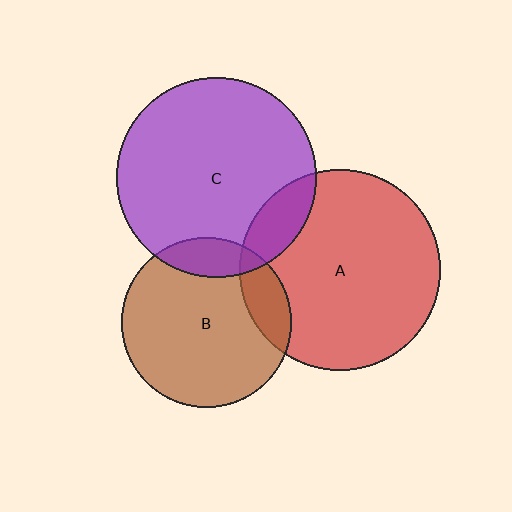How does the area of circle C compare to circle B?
Approximately 1.4 times.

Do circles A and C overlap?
Yes.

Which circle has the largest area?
Circle A (red).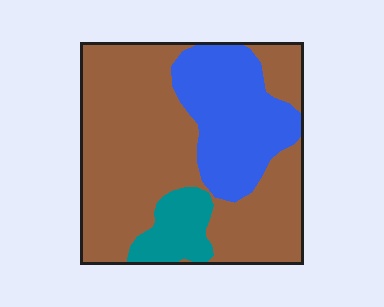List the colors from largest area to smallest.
From largest to smallest: brown, blue, teal.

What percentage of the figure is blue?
Blue takes up between a quarter and a half of the figure.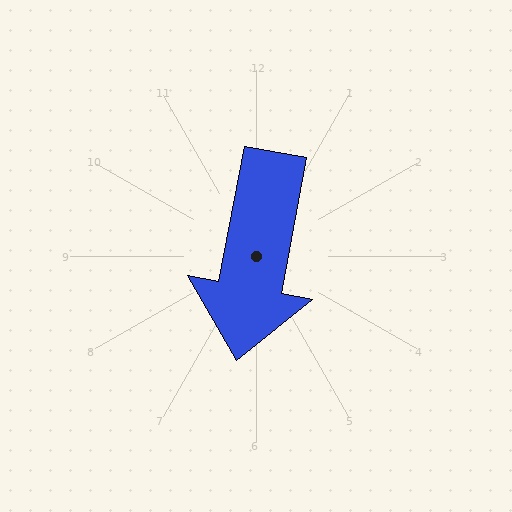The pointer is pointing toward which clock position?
Roughly 6 o'clock.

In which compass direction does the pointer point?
South.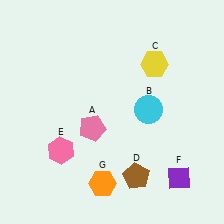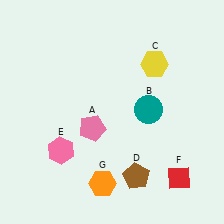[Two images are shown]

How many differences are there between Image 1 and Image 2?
There are 2 differences between the two images.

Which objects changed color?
B changed from cyan to teal. F changed from purple to red.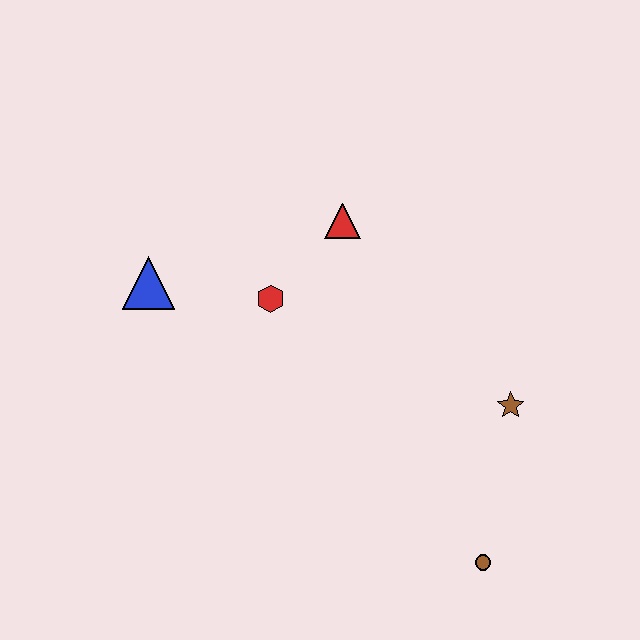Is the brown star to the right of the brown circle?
Yes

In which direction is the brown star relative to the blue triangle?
The brown star is to the right of the blue triangle.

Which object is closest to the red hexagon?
The red triangle is closest to the red hexagon.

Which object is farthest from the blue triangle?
The brown circle is farthest from the blue triangle.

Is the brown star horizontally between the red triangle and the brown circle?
No